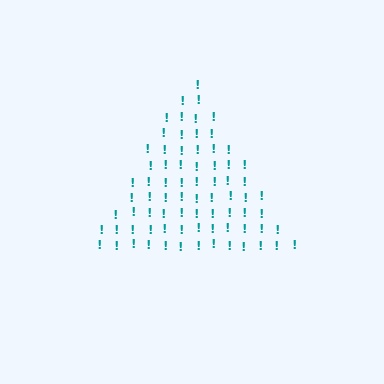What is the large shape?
The large shape is a triangle.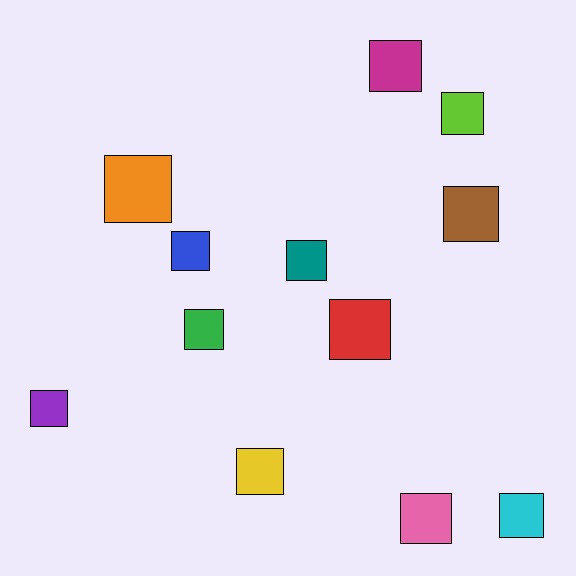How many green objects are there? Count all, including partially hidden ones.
There is 1 green object.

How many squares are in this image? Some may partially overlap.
There are 12 squares.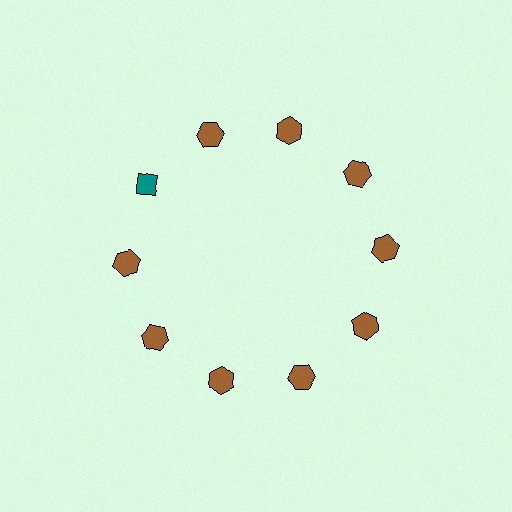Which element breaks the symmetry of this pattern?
The teal diamond at roughly the 10 o'clock position breaks the symmetry. All other shapes are brown hexagons.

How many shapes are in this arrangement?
There are 10 shapes arranged in a ring pattern.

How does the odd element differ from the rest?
It differs in both color (teal instead of brown) and shape (diamond instead of hexagon).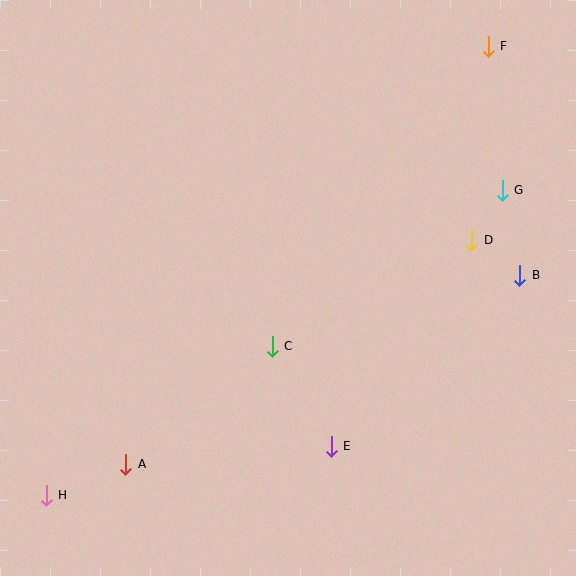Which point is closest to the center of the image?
Point C at (272, 346) is closest to the center.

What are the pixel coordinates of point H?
Point H is at (46, 495).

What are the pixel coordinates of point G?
Point G is at (502, 190).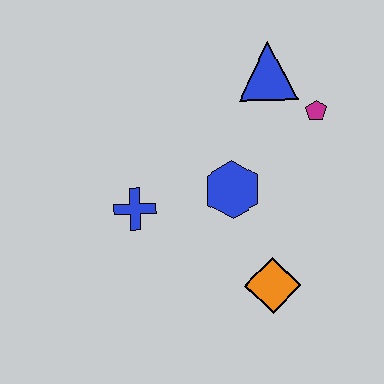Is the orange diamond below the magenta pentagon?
Yes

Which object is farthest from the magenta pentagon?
The blue cross is farthest from the magenta pentagon.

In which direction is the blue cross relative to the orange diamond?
The blue cross is to the left of the orange diamond.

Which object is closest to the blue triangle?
The magenta pentagon is closest to the blue triangle.